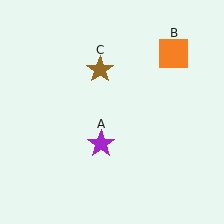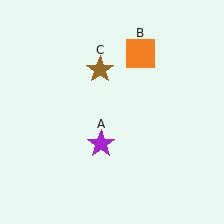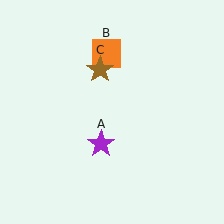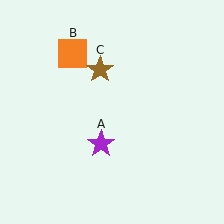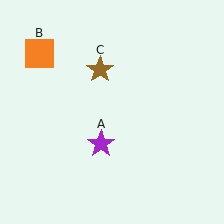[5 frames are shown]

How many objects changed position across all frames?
1 object changed position: orange square (object B).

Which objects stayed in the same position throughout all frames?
Purple star (object A) and brown star (object C) remained stationary.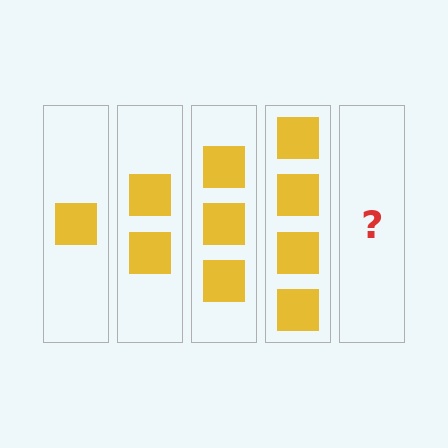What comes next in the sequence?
The next element should be 5 squares.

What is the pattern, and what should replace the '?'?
The pattern is that each step adds one more square. The '?' should be 5 squares.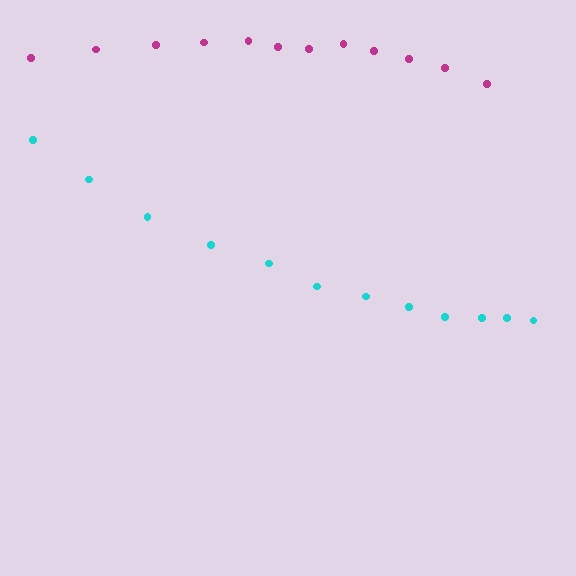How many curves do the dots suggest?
There are 2 distinct paths.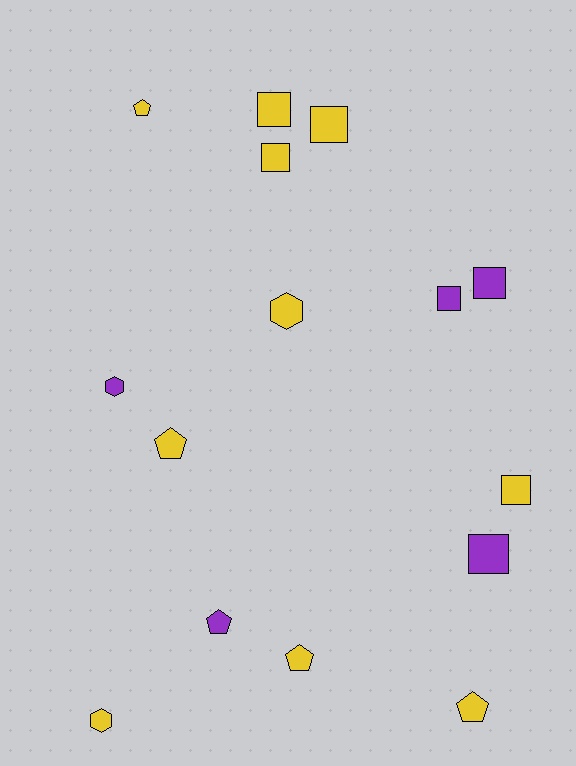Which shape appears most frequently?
Square, with 7 objects.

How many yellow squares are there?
There are 4 yellow squares.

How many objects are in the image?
There are 15 objects.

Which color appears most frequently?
Yellow, with 10 objects.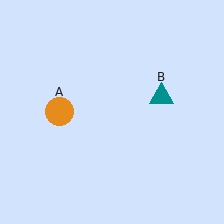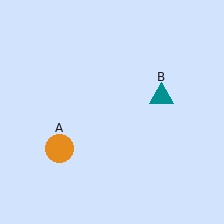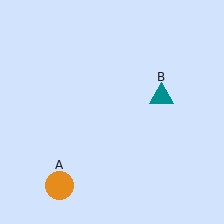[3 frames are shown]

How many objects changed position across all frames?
1 object changed position: orange circle (object A).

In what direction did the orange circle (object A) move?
The orange circle (object A) moved down.